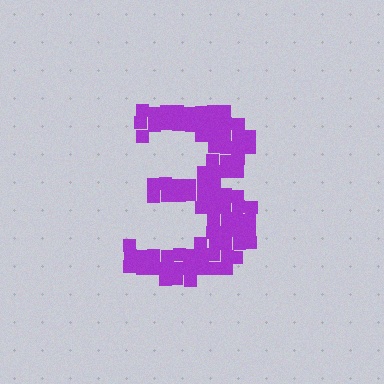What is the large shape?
The large shape is the digit 3.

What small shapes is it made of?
It is made of small squares.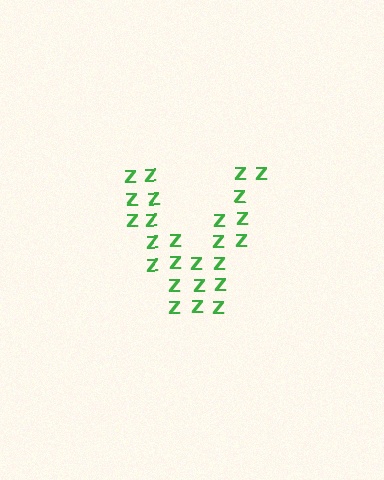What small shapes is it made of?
It is made of small letter Z's.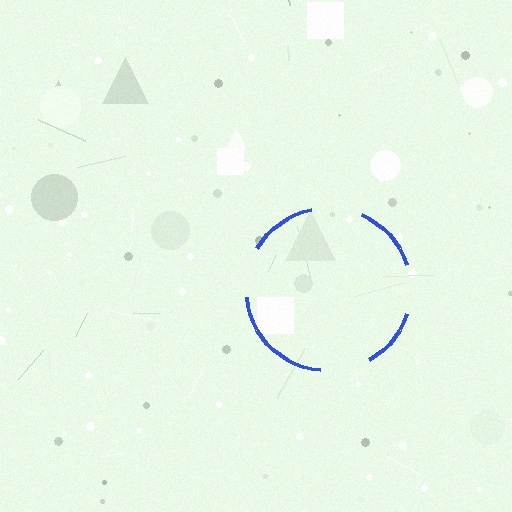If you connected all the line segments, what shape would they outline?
They would outline a circle.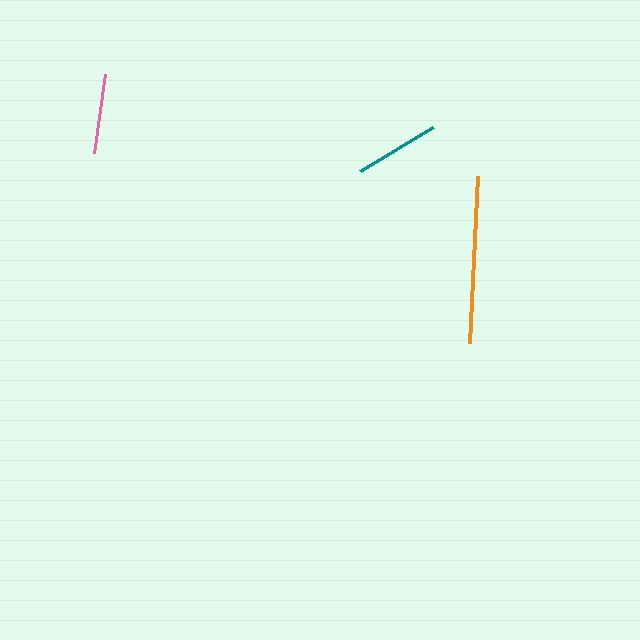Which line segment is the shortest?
The pink line is the shortest at approximately 80 pixels.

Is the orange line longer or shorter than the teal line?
The orange line is longer than the teal line.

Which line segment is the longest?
The orange line is the longest at approximately 167 pixels.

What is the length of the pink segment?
The pink segment is approximately 80 pixels long.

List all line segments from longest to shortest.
From longest to shortest: orange, teal, pink.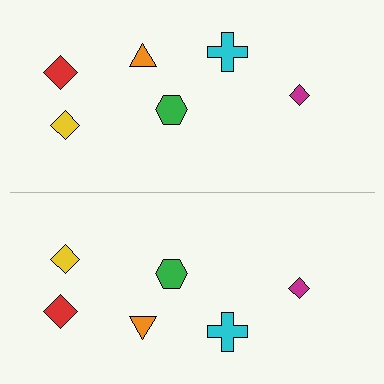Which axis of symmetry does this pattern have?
The pattern has a horizontal axis of symmetry running through the center of the image.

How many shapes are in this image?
There are 12 shapes in this image.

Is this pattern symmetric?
Yes, this pattern has bilateral (reflection) symmetry.